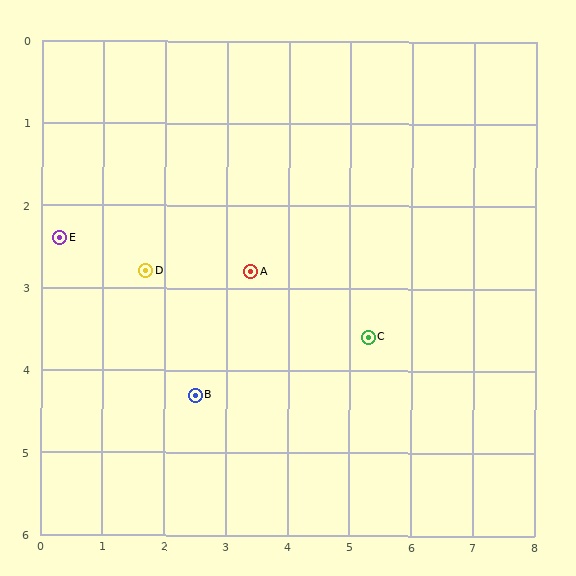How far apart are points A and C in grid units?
Points A and C are about 2.1 grid units apart.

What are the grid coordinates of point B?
Point B is at approximately (2.5, 4.3).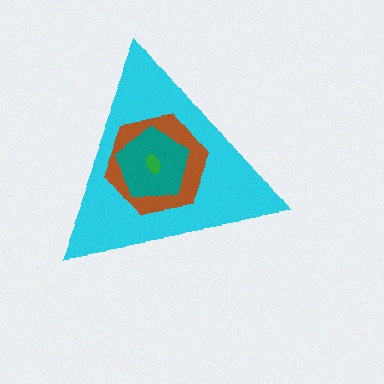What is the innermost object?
The green ellipse.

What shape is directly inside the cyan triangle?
The brown hexagon.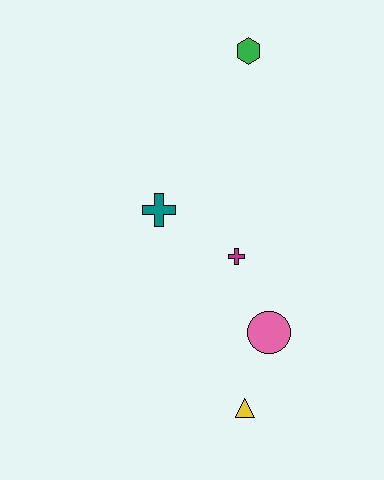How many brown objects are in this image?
There are no brown objects.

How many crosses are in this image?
There are 2 crosses.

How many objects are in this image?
There are 5 objects.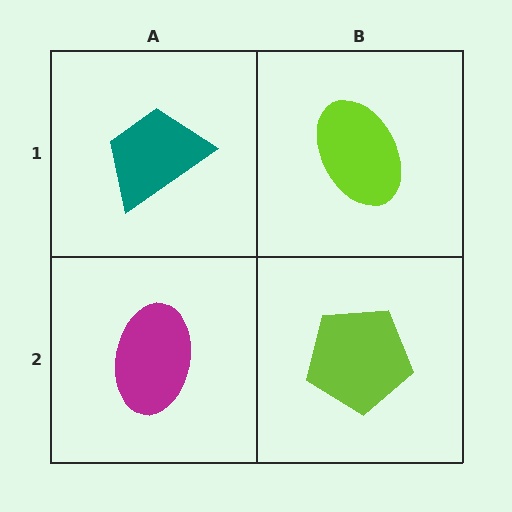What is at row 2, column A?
A magenta ellipse.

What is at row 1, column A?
A teal trapezoid.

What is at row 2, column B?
A lime pentagon.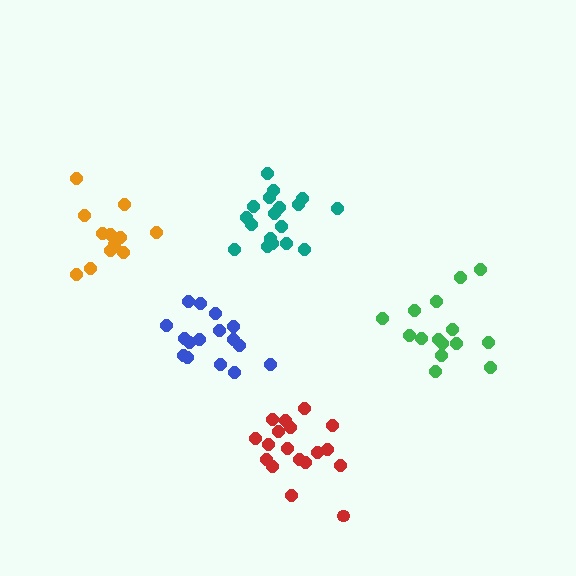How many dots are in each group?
Group 1: 15 dots, Group 2: 16 dots, Group 3: 18 dots, Group 4: 12 dots, Group 5: 18 dots (79 total).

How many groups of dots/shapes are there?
There are 5 groups.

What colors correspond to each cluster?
The clusters are colored: green, blue, teal, orange, red.